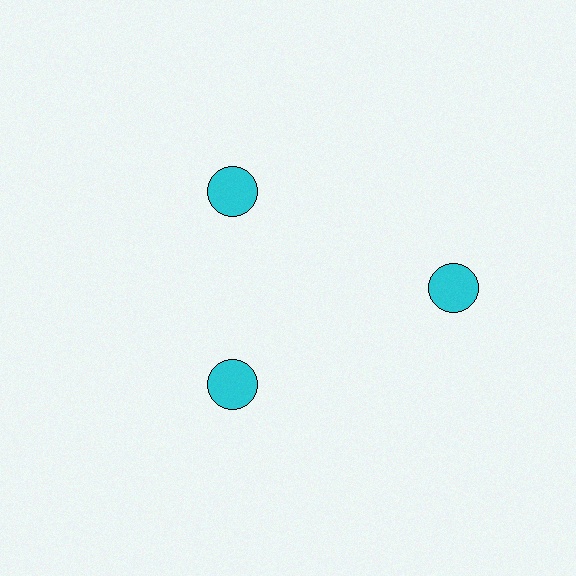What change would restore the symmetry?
The symmetry would be restored by moving it inward, back onto the ring so that all 3 circles sit at equal angles and equal distance from the center.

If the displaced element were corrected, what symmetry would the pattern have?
It would have 3-fold rotational symmetry — the pattern would map onto itself every 120 degrees.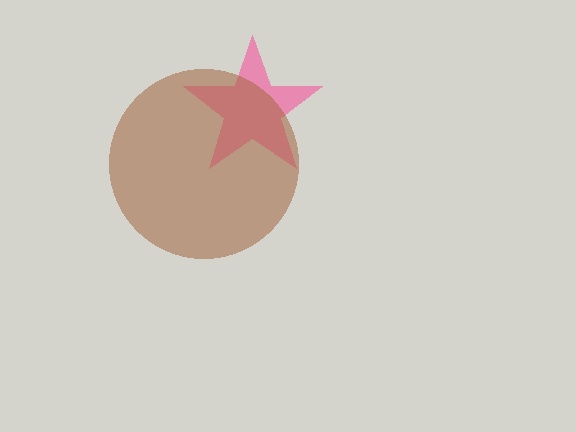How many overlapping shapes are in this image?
There are 2 overlapping shapes in the image.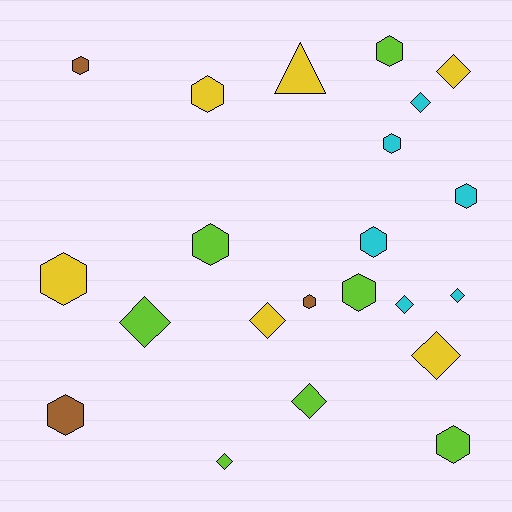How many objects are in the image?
There are 22 objects.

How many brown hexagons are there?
There are 3 brown hexagons.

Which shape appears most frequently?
Hexagon, with 12 objects.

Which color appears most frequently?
Lime, with 7 objects.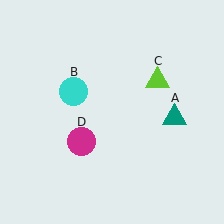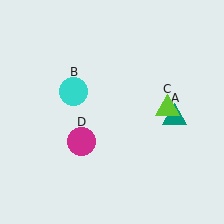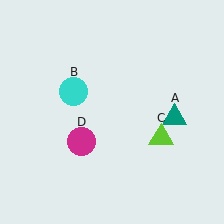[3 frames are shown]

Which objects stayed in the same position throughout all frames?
Teal triangle (object A) and cyan circle (object B) and magenta circle (object D) remained stationary.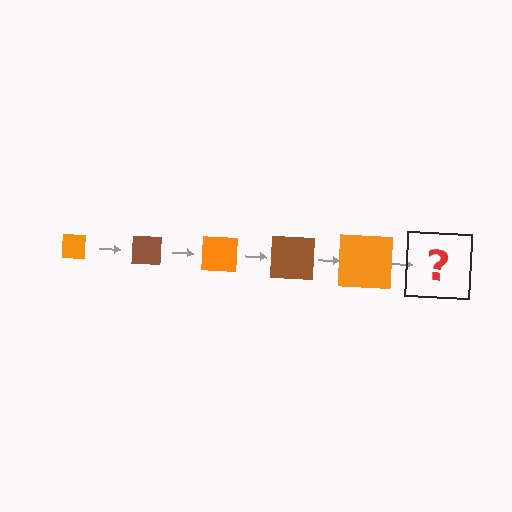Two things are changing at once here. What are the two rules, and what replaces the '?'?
The two rules are that the square grows larger each step and the color cycles through orange and brown. The '?' should be a brown square, larger than the previous one.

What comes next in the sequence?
The next element should be a brown square, larger than the previous one.